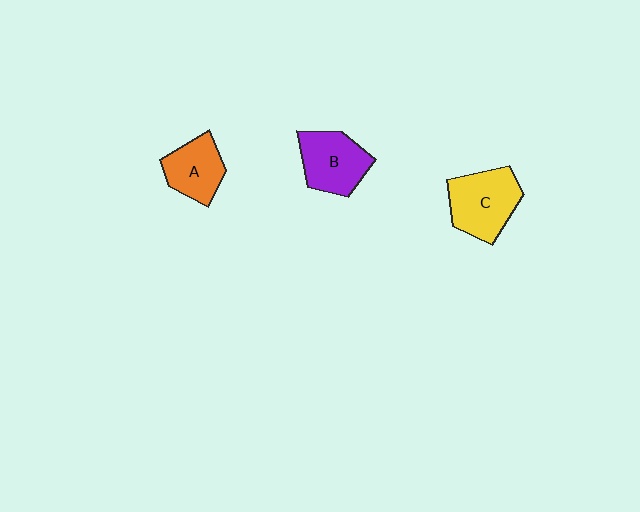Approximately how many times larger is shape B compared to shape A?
Approximately 1.2 times.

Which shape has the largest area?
Shape C (yellow).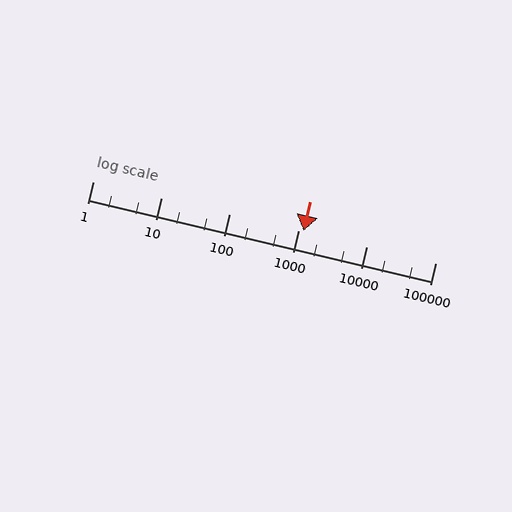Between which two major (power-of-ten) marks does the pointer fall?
The pointer is between 1000 and 10000.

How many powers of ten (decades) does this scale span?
The scale spans 5 decades, from 1 to 100000.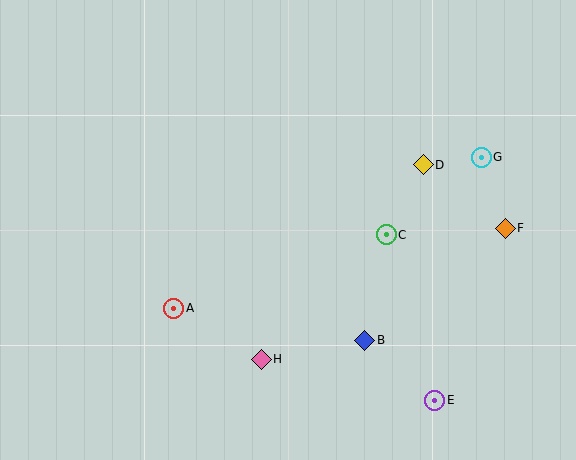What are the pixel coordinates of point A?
Point A is at (174, 308).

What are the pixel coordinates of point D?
Point D is at (423, 165).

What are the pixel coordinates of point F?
Point F is at (505, 228).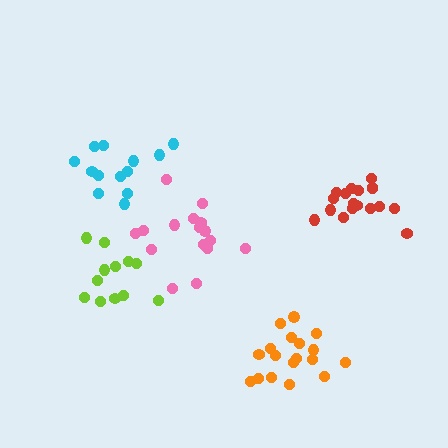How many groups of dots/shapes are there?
There are 5 groups.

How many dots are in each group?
Group 1: 18 dots, Group 2: 16 dots, Group 3: 18 dots, Group 4: 12 dots, Group 5: 13 dots (77 total).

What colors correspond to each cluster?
The clusters are colored: orange, pink, red, lime, cyan.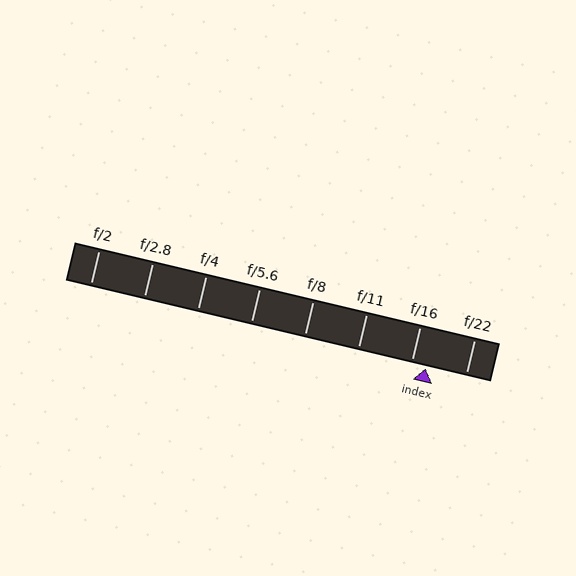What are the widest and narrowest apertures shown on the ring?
The widest aperture shown is f/2 and the narrowest is f/22.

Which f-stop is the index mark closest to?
The index mark is closest to f/16.